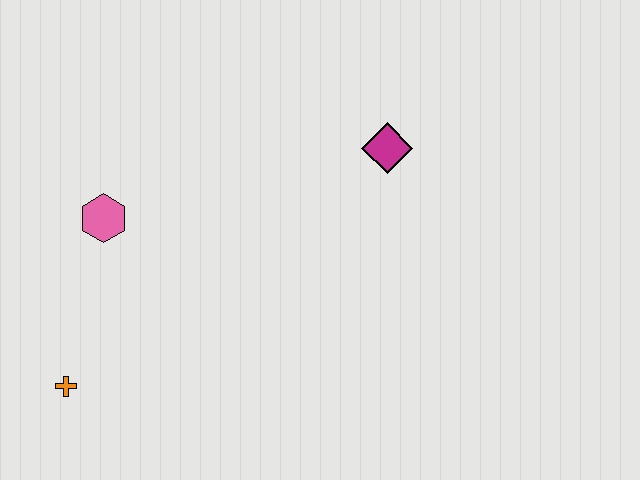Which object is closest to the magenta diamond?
The pink hexagon is closest to the magenta diamond.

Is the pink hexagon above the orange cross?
Yes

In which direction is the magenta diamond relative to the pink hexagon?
The magenta diamond is to the right of the pink hexagon.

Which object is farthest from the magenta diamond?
The orange cross is farthest from the magenta diamond.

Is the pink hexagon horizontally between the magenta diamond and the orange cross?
Yes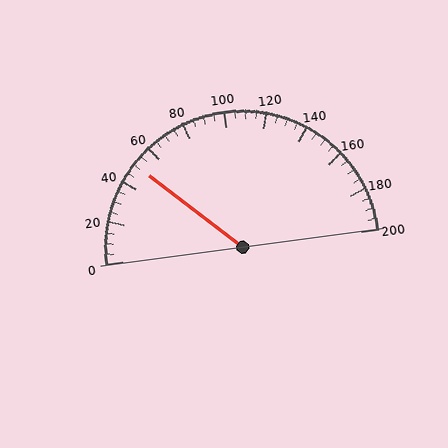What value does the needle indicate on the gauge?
The needle indicates approximately 50.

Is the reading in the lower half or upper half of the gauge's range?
The reading is in the lower half of the range (0 to 200).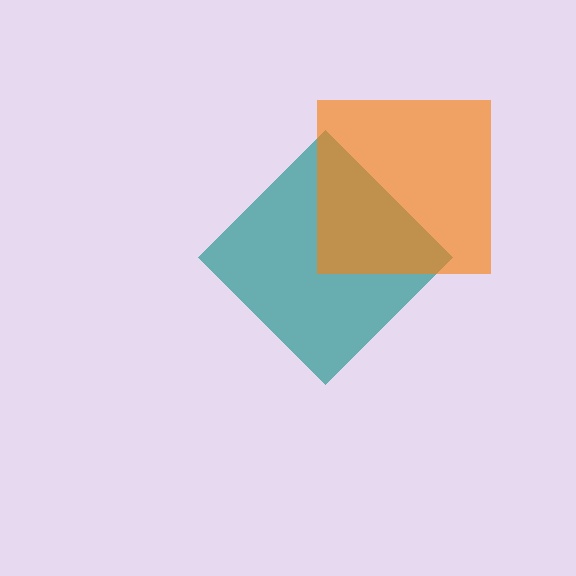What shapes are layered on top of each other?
The layered shapes are: a teal diamond, an orange square.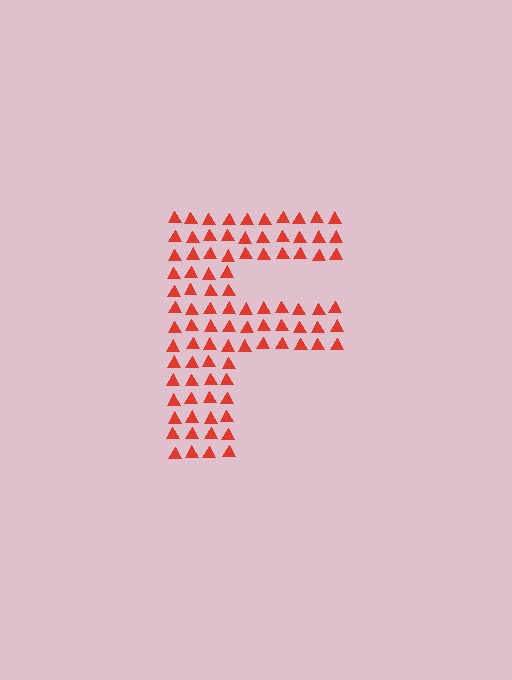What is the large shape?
The large shape is the letter F.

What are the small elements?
The small elements are triangles.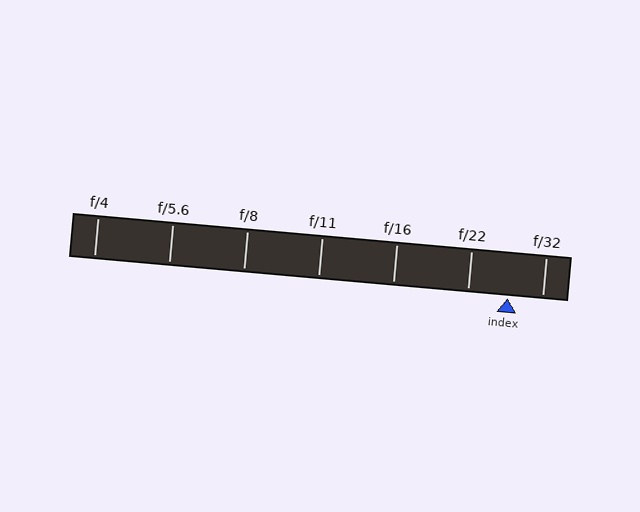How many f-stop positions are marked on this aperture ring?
There are 7 f-stop positions marked.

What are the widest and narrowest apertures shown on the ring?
The widest aperture shown is f/4 and the narrowest is f/32.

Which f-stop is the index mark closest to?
The index mark is closest to f/32.